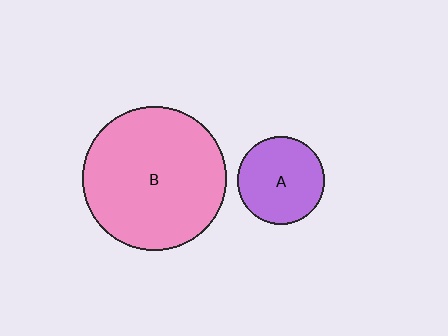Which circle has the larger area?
Circle B (pink).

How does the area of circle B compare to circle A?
Approximately 2.7 times.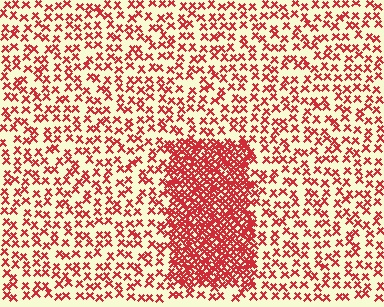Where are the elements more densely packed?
The elements are more densely packed inside the rectangle boundary.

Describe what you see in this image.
The image contains small red elements arranged at two different densities. A rectangle-shaped region is visible where the elements are more densely packed than the surrounding area.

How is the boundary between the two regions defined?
The boundary is defined by a change in element density (approximately 2.9x ratio). All elements are the same color, size, and shape.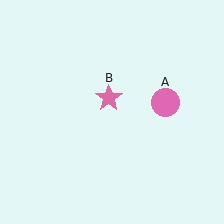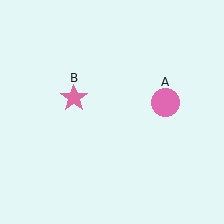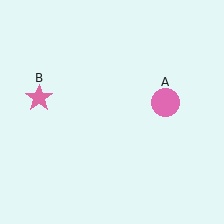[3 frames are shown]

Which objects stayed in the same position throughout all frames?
Pink circle (object A) remained stationary.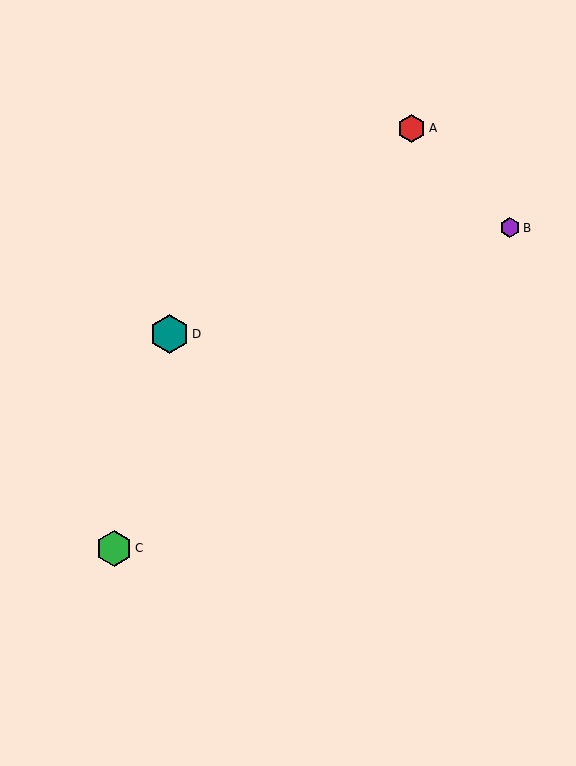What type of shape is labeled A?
Shape A is a red hexagon.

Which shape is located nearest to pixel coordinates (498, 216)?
The purple hexagon (labeled B) at (510, 228) is nearest to that location.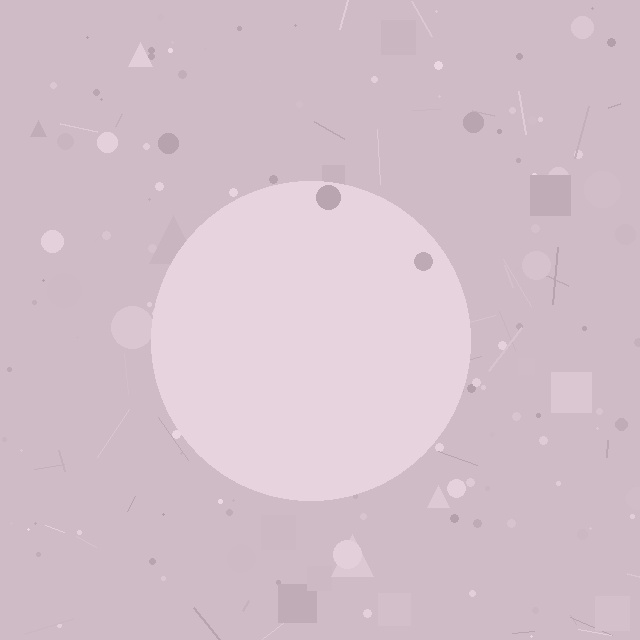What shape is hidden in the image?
A circle is hidden in the image.